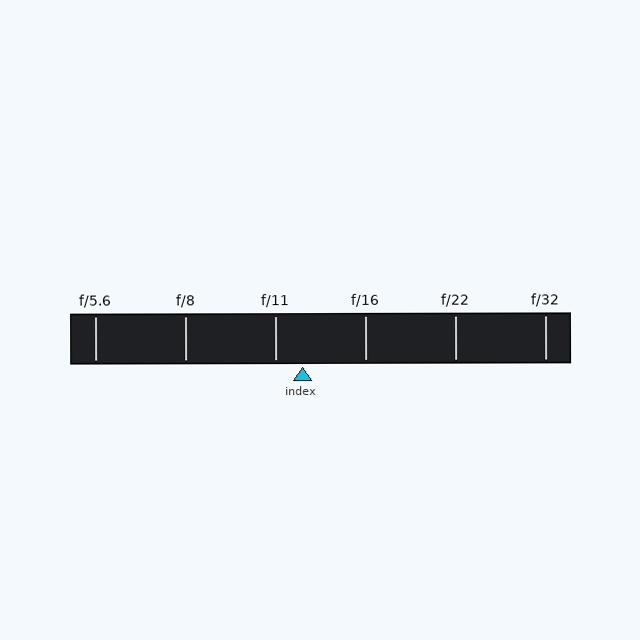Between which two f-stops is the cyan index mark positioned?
The index mark is between f/11 and f/16.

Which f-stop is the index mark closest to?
The index mark is closest to f/11.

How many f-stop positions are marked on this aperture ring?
There are 6 f-stop positions marked.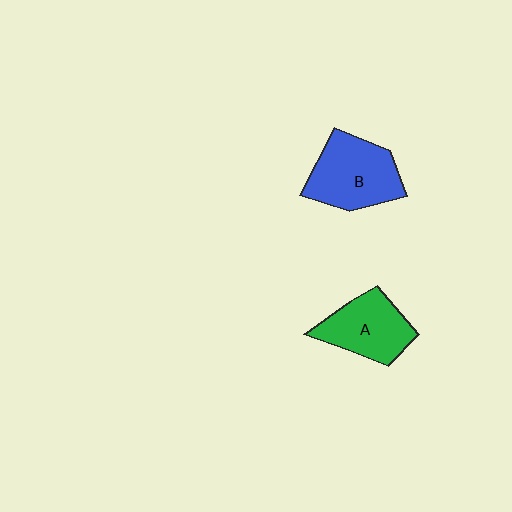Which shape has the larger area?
Shape B (blue).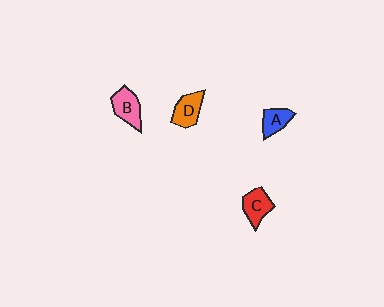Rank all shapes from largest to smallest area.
From largest to smallest: B (pink), D (orange), C (red), A (blue).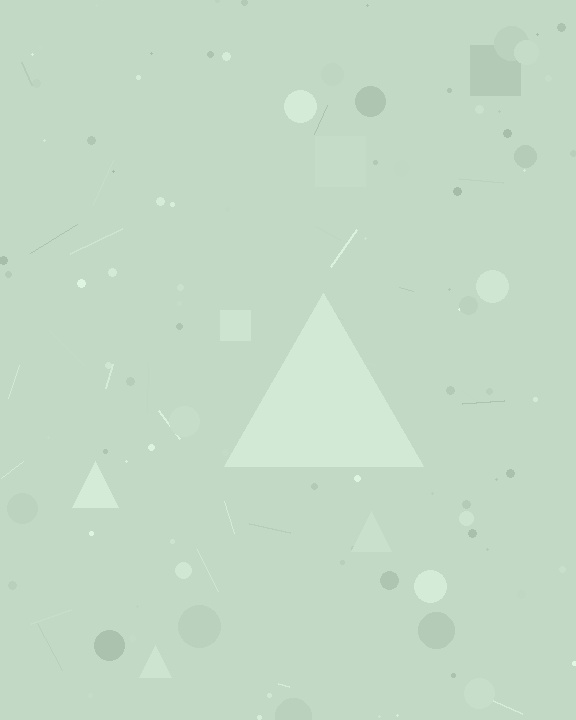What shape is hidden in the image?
A triangle is hidden in the image.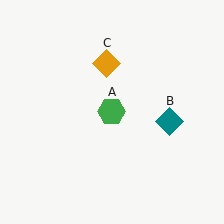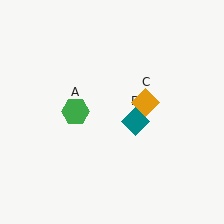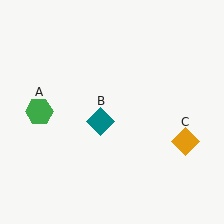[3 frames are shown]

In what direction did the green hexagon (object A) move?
The green hexagon (object A) moved left.